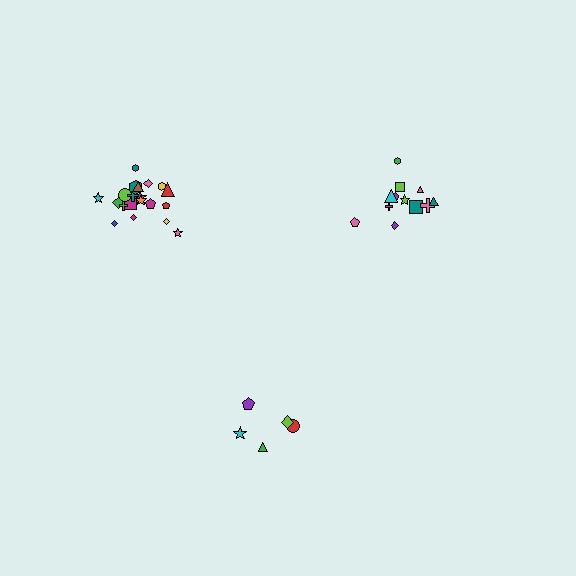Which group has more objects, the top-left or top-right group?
The top-left group.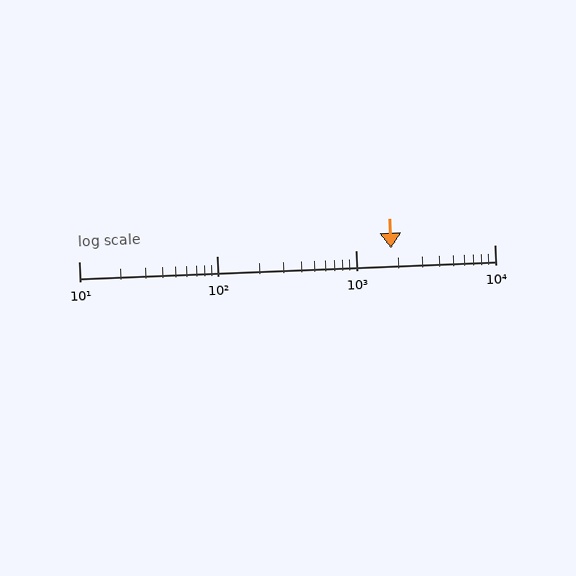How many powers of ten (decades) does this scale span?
The scale spans 3 decades, from 10 to 10000.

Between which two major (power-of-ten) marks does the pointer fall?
The pointer is between 1000 and 10000.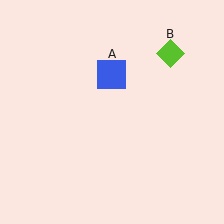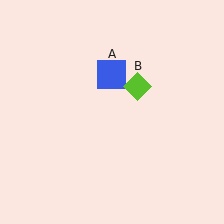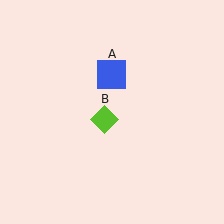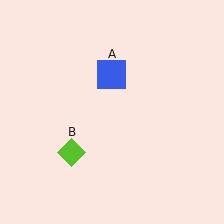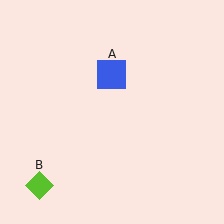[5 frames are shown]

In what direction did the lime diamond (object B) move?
The lime diamond (object B) moved down and to the left.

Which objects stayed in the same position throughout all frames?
Blue square (object A) remained stationary.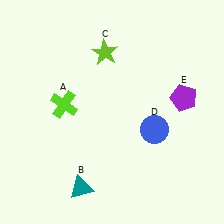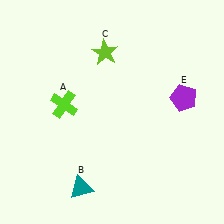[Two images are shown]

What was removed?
The blue circle (D) was removed in Image 2.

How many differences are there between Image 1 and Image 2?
There is 1 difference between the two images.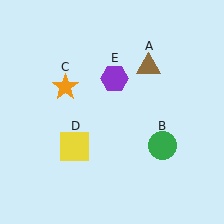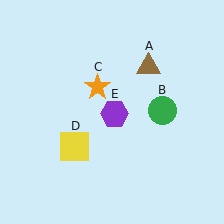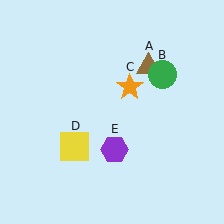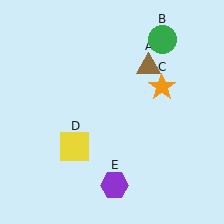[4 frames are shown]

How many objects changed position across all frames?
3 objects changed position: green circle (object B), orange star (object C), purple hexagon (object E).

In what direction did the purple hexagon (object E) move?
The purple hexagon (object E) moved down.